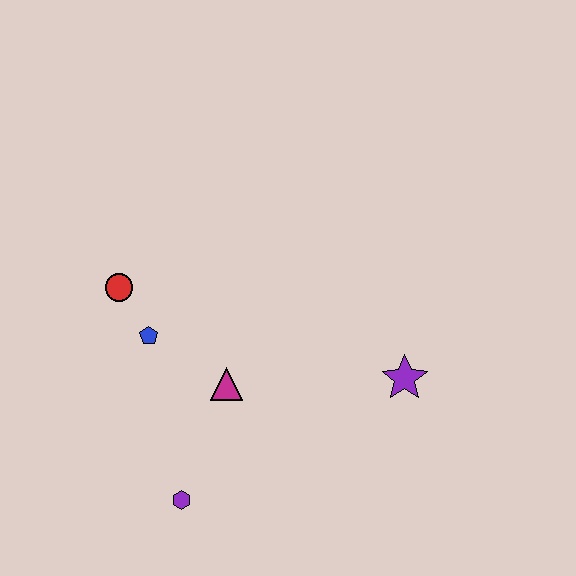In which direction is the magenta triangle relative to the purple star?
The magenta triangle is to the left of the purple star.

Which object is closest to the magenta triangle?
The blue pentagon is closest to the magenta triangle.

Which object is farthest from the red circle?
The purple star is farthest from the red circle.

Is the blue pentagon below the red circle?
Yes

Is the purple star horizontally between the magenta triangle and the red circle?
No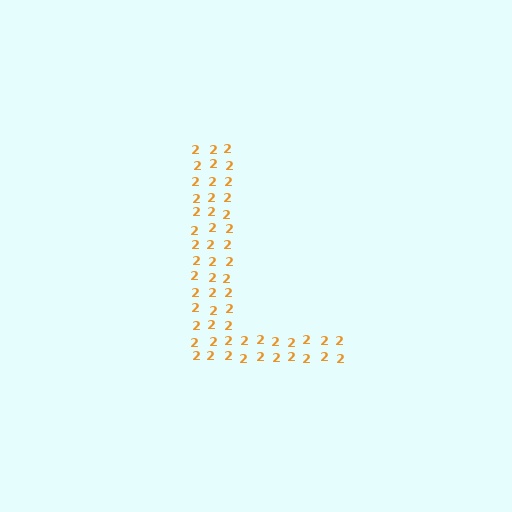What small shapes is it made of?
It is made of small digit 2's.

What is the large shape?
The large shape is the letter L.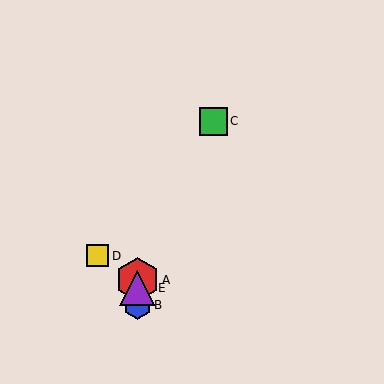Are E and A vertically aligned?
Yes, both are at x≈137.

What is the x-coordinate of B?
Object B is at x≈137.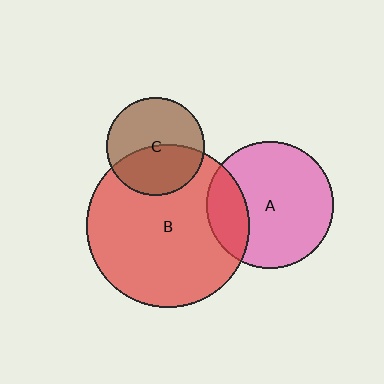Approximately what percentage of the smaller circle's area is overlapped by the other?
Approximately 25%.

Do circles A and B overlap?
Yes.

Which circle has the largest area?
Circle B (red).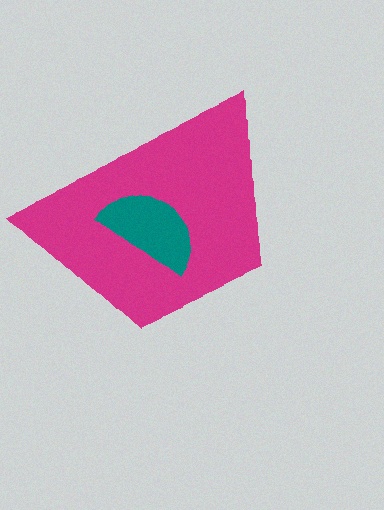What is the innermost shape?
The teal semicircle.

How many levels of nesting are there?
2.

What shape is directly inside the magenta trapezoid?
The teal semicircle.